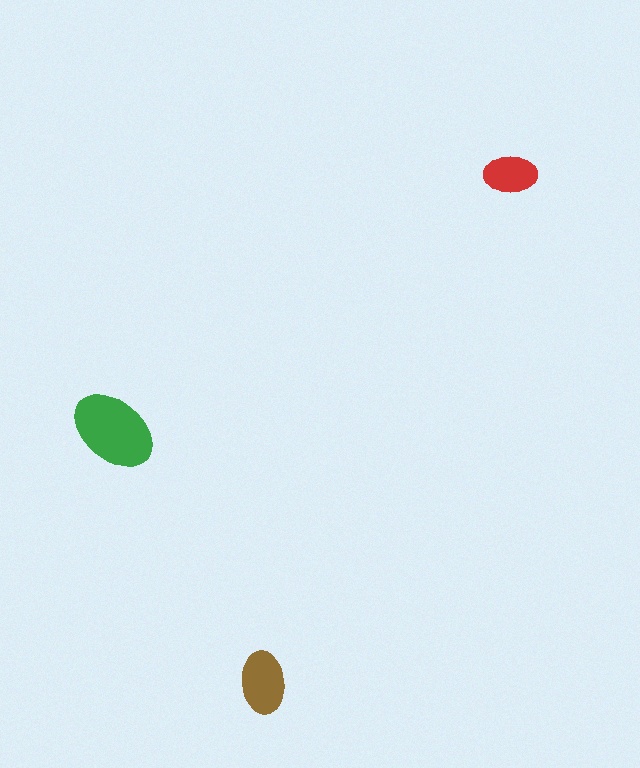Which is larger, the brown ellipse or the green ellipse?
The green one.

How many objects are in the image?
There are 3 objects in the image.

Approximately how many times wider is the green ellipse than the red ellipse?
About 1.5 times wider.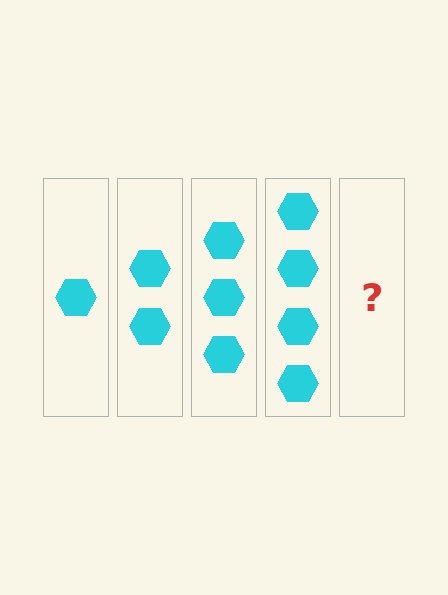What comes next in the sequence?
The next element should be 5 hexagons.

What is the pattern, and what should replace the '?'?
The pattern is that each step adds one more hexagon. The '?' should be 5 hexagons.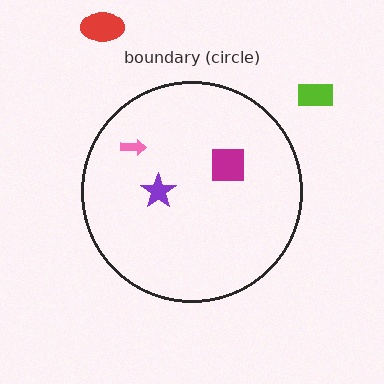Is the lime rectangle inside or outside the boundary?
Outside.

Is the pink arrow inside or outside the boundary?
Inside.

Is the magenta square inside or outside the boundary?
Inside.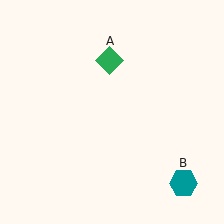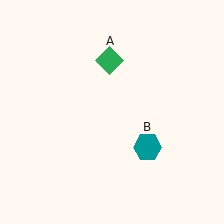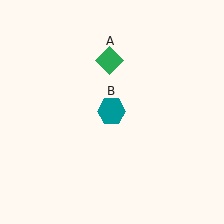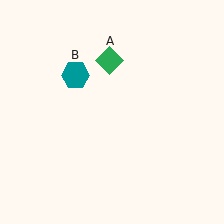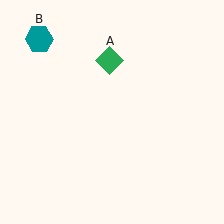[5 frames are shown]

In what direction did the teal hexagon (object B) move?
The teal hexagon (object B) moved up and to the left.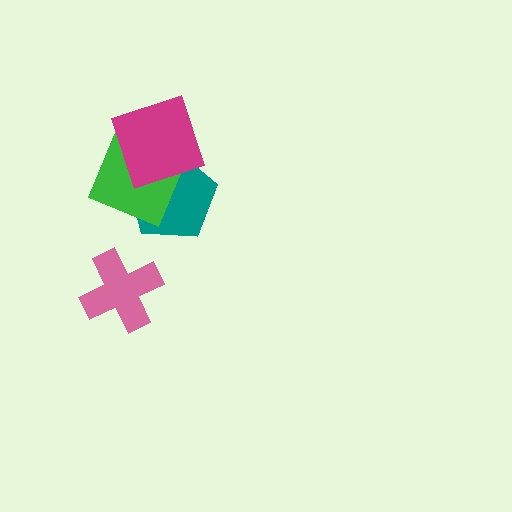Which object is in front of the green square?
The magenta square is in front of the green square.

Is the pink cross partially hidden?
No, no other shape covers it.